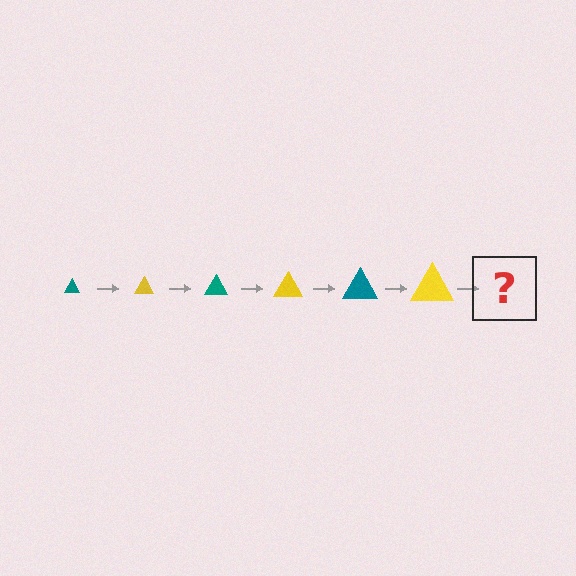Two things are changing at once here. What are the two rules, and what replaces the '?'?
The two rules are that the triangle grows larger each step and the color cycles through teal and yellow. The '?' should be a teal triangle, larger than the previous one.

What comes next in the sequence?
The next element should be a teal triangle, larger than the previous one.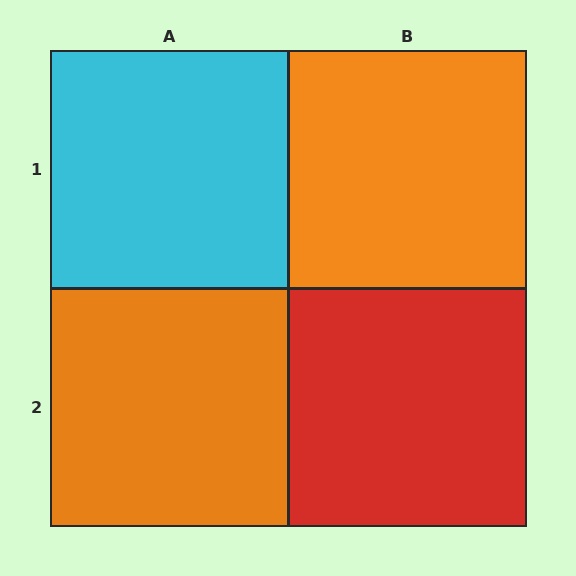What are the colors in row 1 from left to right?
Cyan, orange.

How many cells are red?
1 cell is red.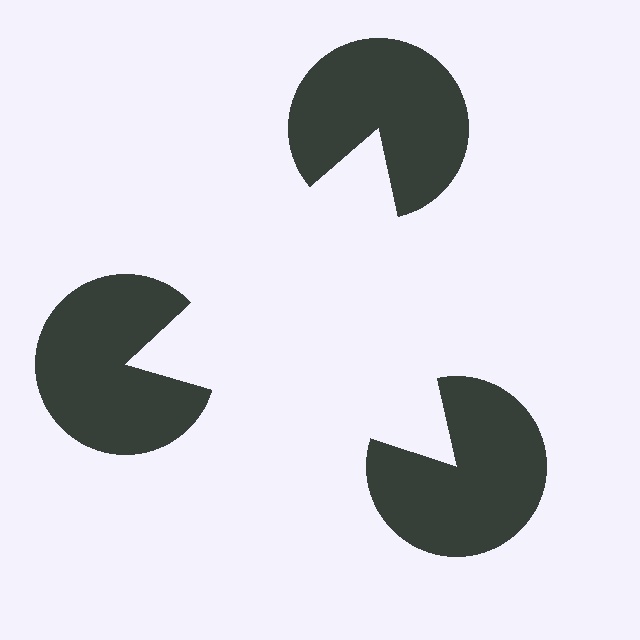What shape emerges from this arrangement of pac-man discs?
An illusory triangle — its edges are inferred from the aligned wedge cuts in the pac-man discs, not physically drawn.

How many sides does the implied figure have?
3 sides.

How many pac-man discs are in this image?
There are 3 — one at each vertex of the illusory triangle.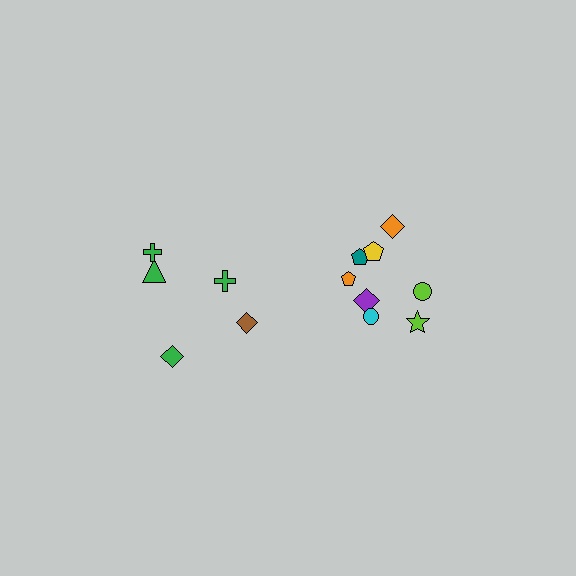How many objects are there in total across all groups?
There are 13 objects.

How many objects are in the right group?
There are 8 objects.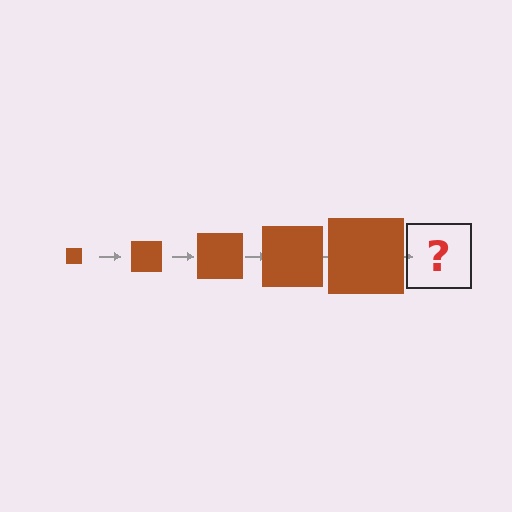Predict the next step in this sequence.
The next step is a brown square, larger than the previous one.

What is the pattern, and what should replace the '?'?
The pattern is that the square gets progressively larger each step. The '?' should be a brown square, larger than the previous one.